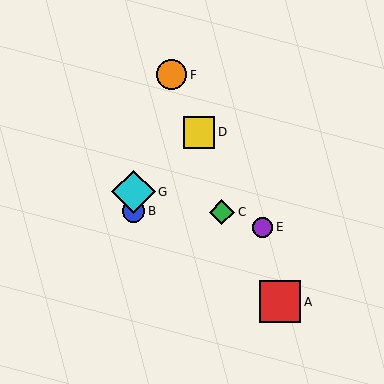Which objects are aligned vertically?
Objects B, G are aligned vertically.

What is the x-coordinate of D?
Object D is at x≈199.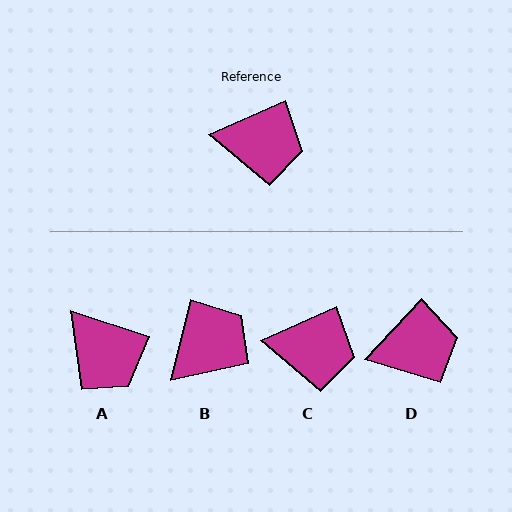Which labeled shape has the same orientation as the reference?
C.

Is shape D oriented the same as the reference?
No, it is off by about 24 degrees.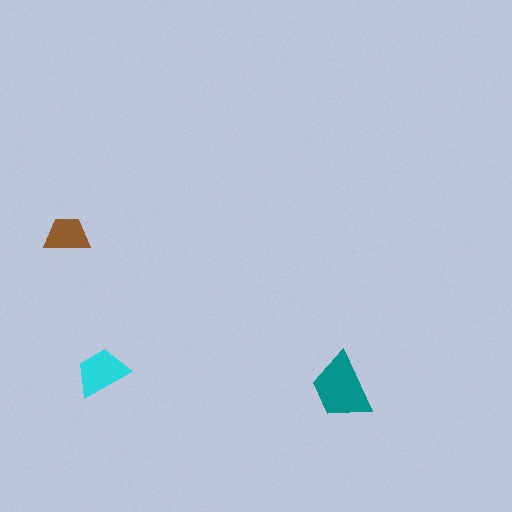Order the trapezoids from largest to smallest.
the teal one, the cyan one, the brown one.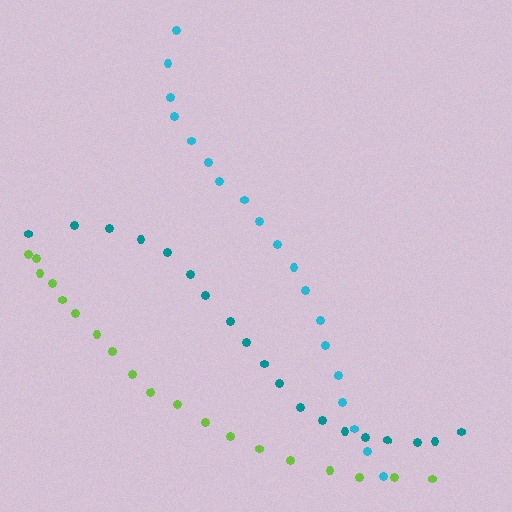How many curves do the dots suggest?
There are 3 distinct paths.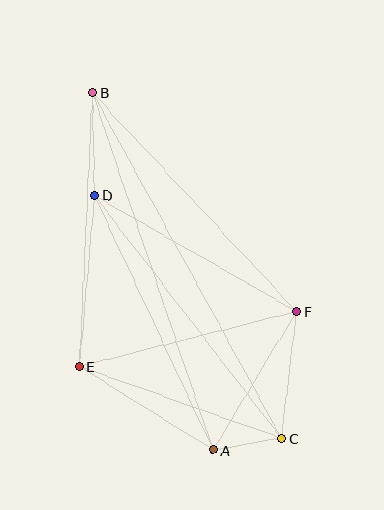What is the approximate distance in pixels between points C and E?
The distance between C and E is approximately 214 pixels.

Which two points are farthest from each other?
Points B and C are farthest from each other.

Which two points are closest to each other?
Points A and C are closest to each other.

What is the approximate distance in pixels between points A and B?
The distance between A and B is approximately 377 pixels.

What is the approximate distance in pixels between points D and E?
The distance between D and E is approximately 172 pixels.